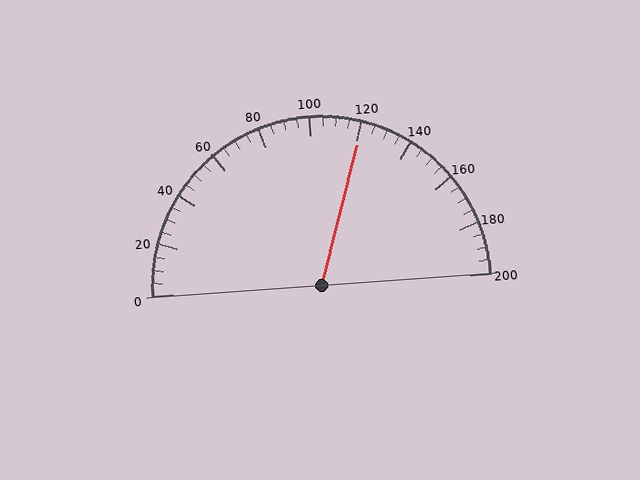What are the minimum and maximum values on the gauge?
The gauge ranges from 0 to 200.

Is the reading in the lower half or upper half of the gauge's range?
The reading is in the upper half of the range (0 to 200).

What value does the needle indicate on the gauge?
The needle indicates approximately 120.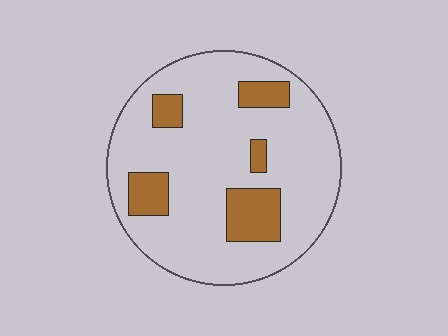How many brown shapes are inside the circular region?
5.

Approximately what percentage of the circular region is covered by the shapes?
Approximately 20%.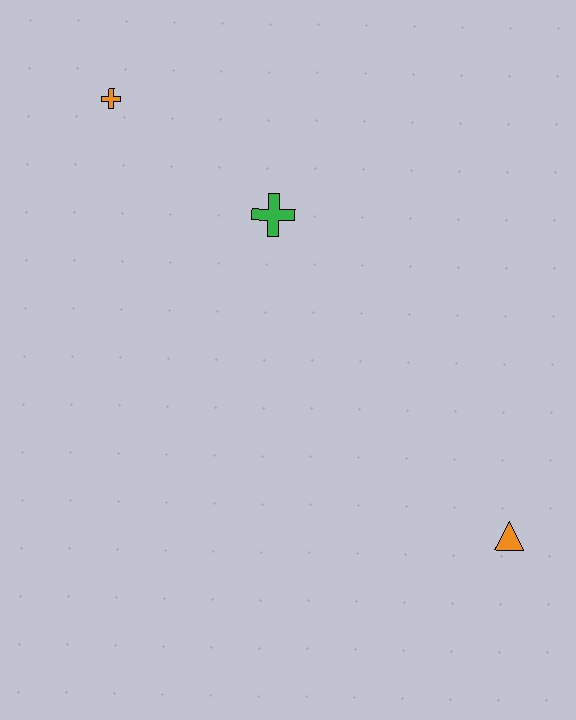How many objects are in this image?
There are 3 objects.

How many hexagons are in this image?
There are no hexagons.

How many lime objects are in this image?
There are no lime objects.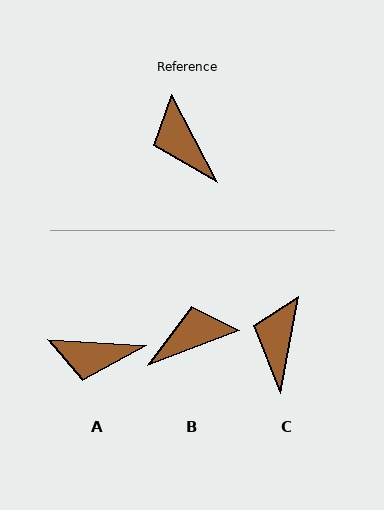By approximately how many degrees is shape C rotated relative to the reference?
Approximately 38 degrees clockwise.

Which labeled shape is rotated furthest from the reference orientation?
B, about 96 degrees away.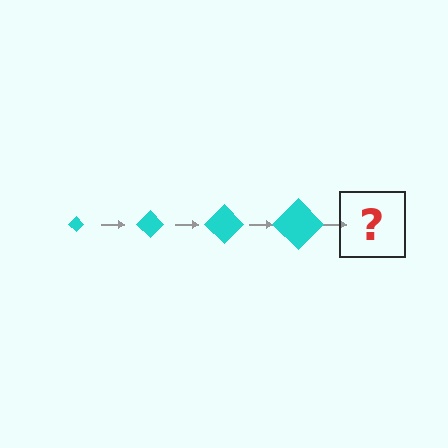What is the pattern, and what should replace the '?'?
The pattern is that the diamond gets progressively larger each step. The '?' should be a cyan diamond, larger than the previous one.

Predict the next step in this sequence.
The next step is a cyan diamond, larger than the previous one.